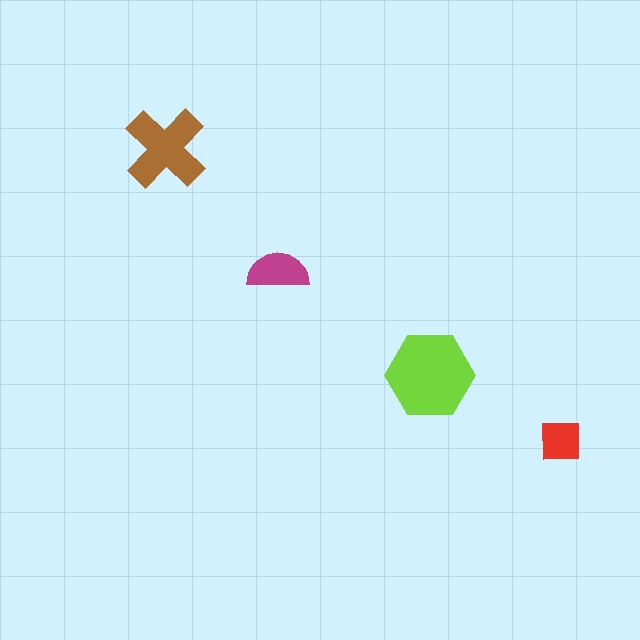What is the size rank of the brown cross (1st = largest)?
2nd.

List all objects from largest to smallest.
The lime hexagon, the brown cross, the magenta semicircle, the red square.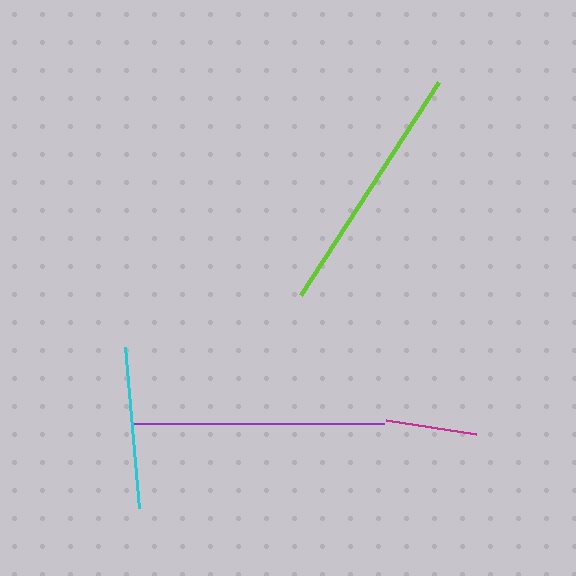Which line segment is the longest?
The lime line is the longest at approximately 253 pixels.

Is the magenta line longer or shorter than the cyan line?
The cyan line is longer than the magenta line.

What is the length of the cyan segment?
The cyan segment is approximately 162 pixels long.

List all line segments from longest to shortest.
From longest to shortest: lime, purple, cyan, magenta.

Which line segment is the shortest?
The magenta line is the shortest at approximately 90 pixels.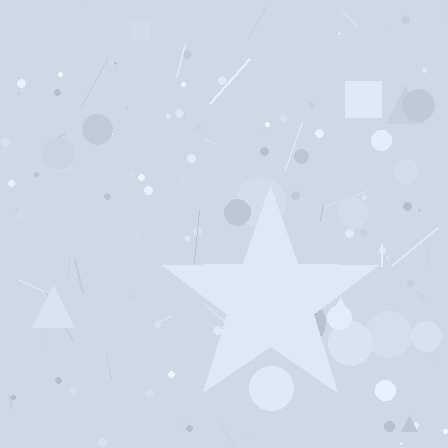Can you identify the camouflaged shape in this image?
The camouflaged shape is a star.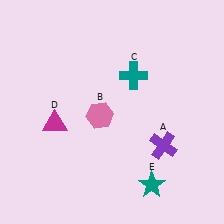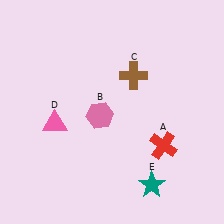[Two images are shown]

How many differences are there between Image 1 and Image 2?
There are 3 differences between the two images.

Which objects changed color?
A changed from purple to red. C changed from teal to brown. D changed from magenta to pink.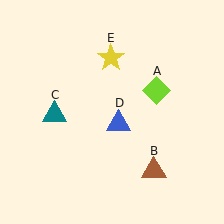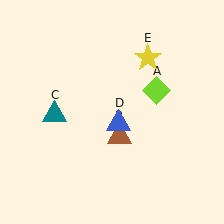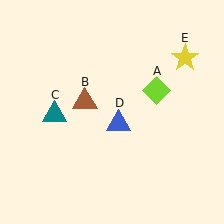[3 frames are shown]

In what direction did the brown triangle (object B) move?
The brown triangle (object B) moved up and to the left.